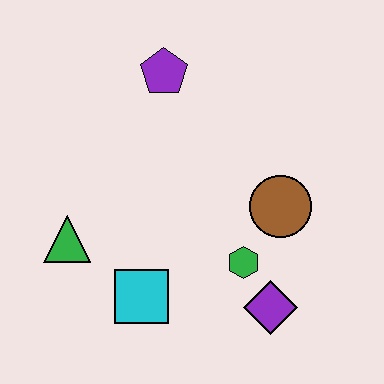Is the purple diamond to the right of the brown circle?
No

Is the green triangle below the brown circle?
Yes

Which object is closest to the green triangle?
The cyan square is closest to the green triangle.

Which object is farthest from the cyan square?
The purple pentagon is farthest from the cyan square.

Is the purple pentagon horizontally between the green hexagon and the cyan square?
Yes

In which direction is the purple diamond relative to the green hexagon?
The purple diamond is below the green hexagon.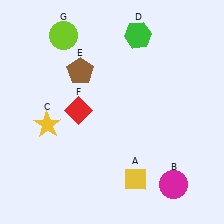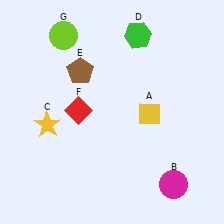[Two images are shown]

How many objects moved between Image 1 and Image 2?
1 object moved between the two images.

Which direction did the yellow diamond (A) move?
The yellow diamond (A) moved up.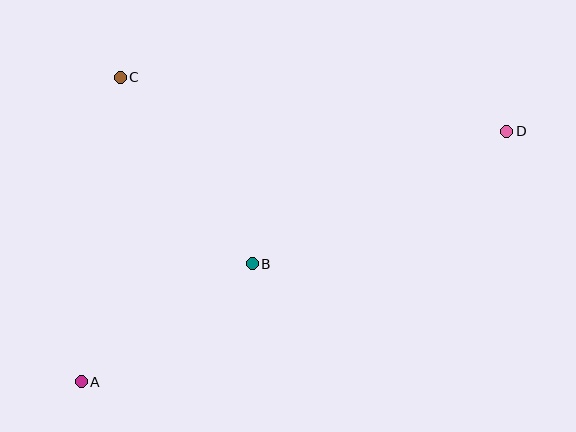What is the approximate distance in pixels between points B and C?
The distance between B and C is approximately 228 pixels.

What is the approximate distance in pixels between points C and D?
The distance between C and D is approximately 390 pixels.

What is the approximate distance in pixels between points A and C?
The distance between A and C is approximately 307 pixels.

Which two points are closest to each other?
Points A and B are closest to each other.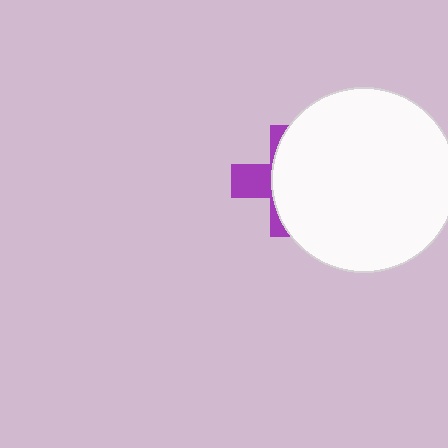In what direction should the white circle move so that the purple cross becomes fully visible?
The white circle should move right. That is the shortest direction to clear the overlap and leave the purple cross fully visible.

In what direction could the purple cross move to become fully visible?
The purple cross could move left. That would shift it out from behind the white circle entirely.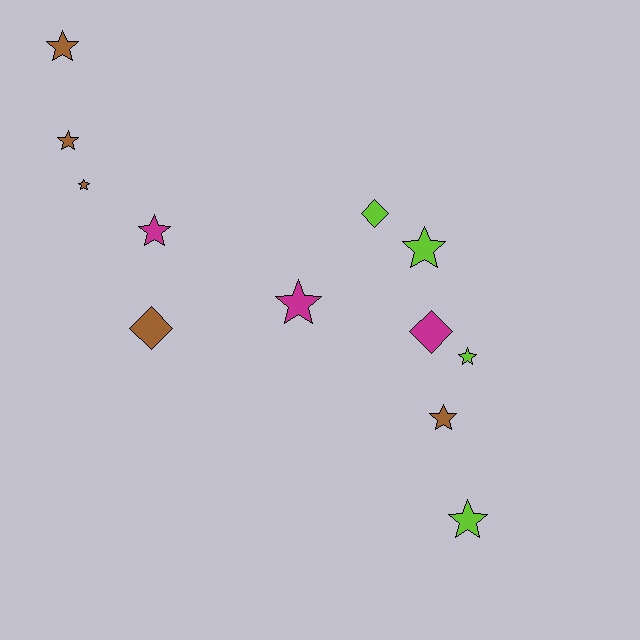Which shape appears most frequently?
Star, with 9 objects.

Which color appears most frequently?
Brown, with 5 objects.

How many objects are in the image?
There are 12 objects.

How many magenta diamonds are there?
There is 1 magenta diamond.